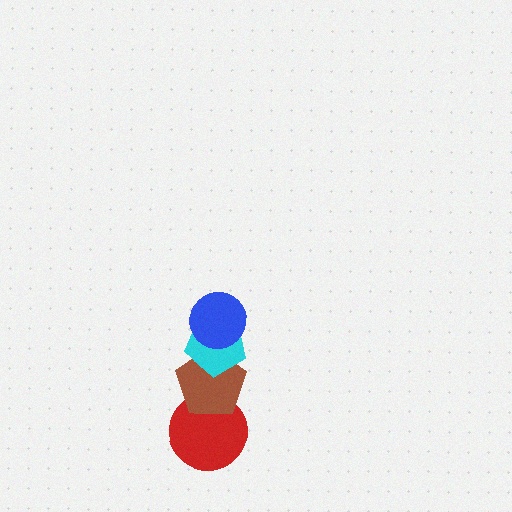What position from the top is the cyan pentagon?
The cyan pentagon is 2nd from the top.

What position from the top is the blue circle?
The blue circle is 1st from the top.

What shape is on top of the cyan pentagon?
The blue circle is on top of the cyan pentagon.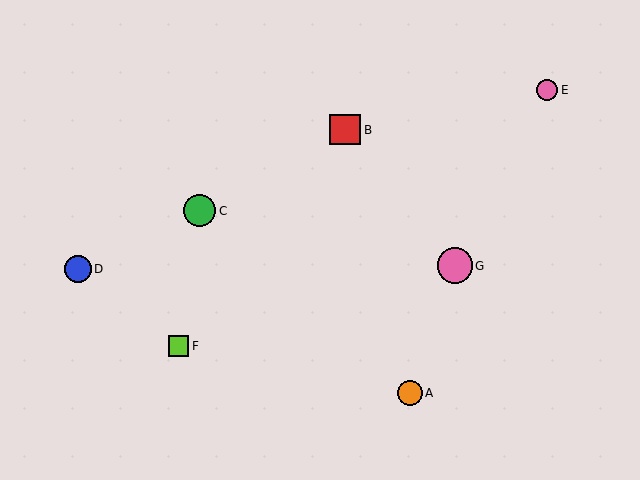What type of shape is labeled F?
Shape F is a lime square.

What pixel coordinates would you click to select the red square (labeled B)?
Click at (345, 130) to select the red square B.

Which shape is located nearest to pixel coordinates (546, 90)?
The pink circle (labeled E) at (547, 90) is nearest to that location.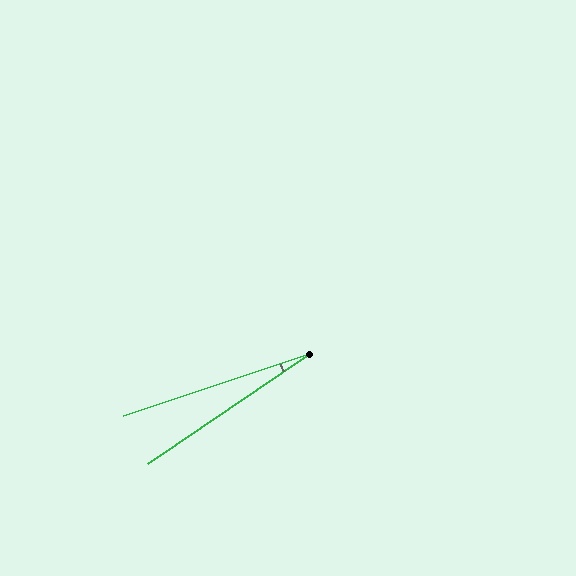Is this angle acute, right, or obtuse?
It is acute.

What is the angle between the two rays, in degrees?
Approximately 16 degrees.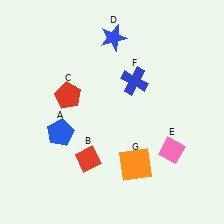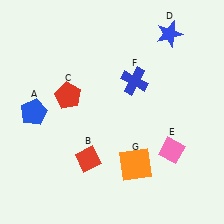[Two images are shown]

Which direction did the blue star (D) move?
The blue star (D) moved right.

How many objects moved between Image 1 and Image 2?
2 objects moved between the two images.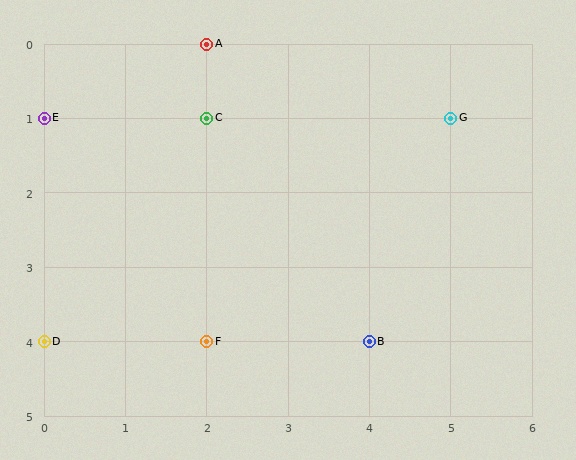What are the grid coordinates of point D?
Point D is at grid coordinates (0, 4).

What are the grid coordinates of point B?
Point B is at grid coordinates (4, 4).